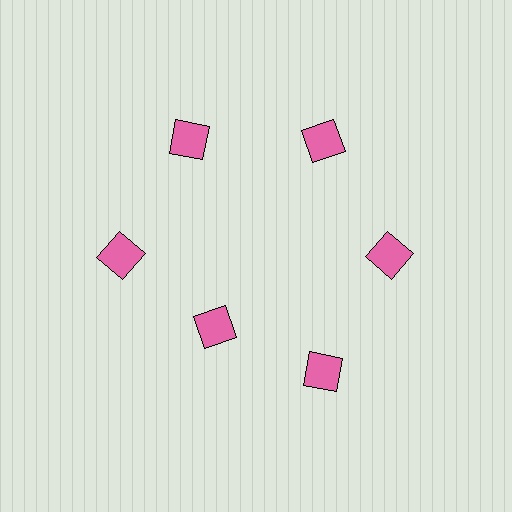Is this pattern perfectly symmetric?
No. The 6 pink diamonds are arranged in a ring, but one element near the 7 o'clock position is pulled inward toward the center, breaking the 6-fold rotational symmetry.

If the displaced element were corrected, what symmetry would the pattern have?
It would have 6-fold rotational symmetry — the pattern would map onto itself every 60 degrees.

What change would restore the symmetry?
The symmetry would be restored by moving it outward, back onto the ring so that all 6 diamonds sit at equal angles and equal distance from the center.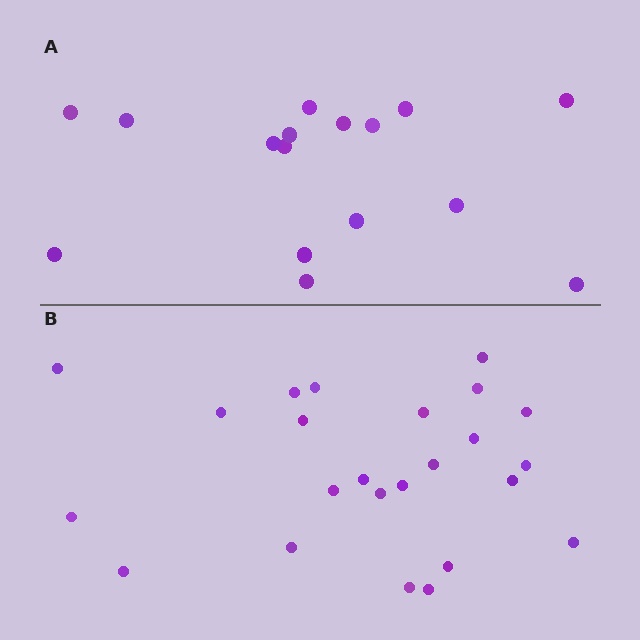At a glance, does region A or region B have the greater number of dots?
Region B (the bottom region) has more dots.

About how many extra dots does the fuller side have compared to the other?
Region B has roughly 8 or so more dots than region A.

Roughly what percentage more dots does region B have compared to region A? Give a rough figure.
About 50% more.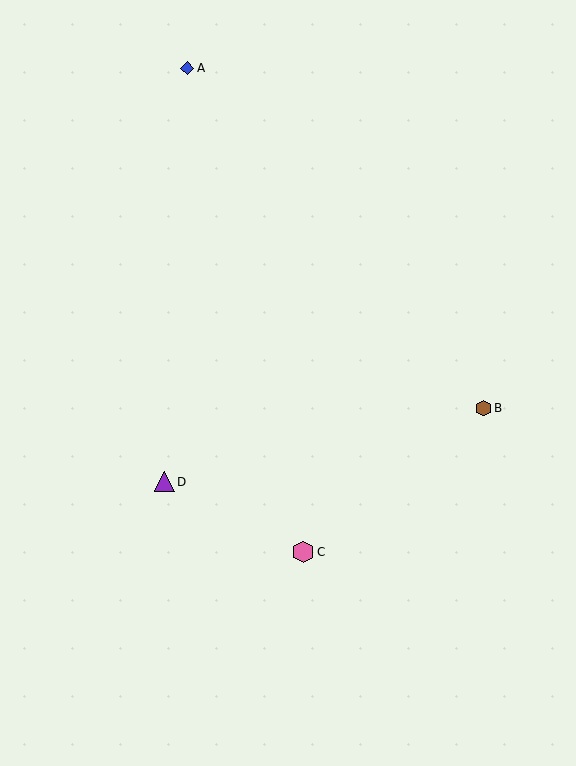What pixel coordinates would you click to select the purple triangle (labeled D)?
Click at (165, 482) to select the purple triangle D.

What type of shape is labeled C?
Shape C is a pink hexagon.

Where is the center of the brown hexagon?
The center of the brown hexagon is at (483, 408).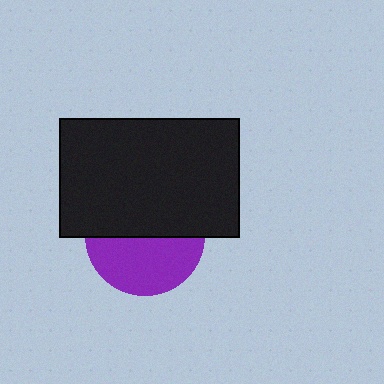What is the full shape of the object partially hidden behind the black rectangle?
The partially hidden object is a purple circle.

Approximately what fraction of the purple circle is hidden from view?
Roughly 52% of the purple circle is hidden behind the black rectangle.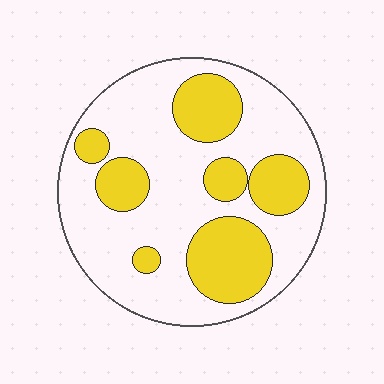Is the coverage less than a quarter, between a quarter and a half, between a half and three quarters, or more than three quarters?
Between a quarter and a half.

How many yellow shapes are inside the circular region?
7.